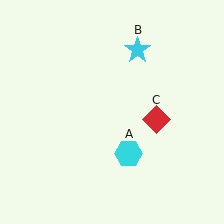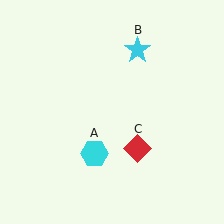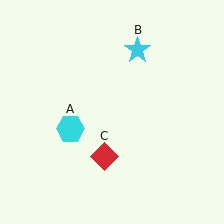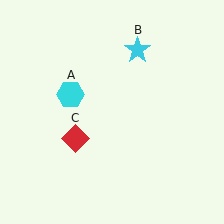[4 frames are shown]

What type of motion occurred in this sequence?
The cyan hexagon (object A), red diamond (object C) rotated clockwise around the center of the scene.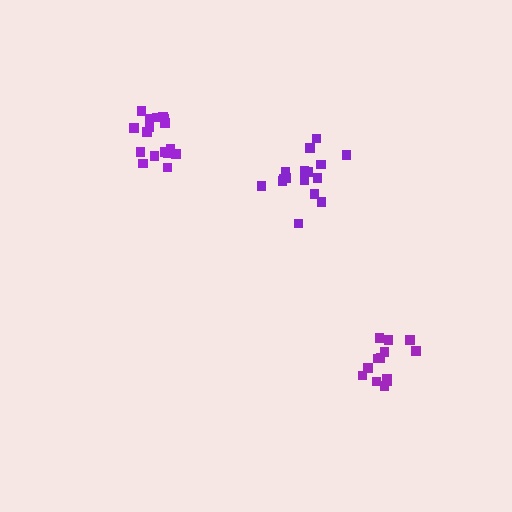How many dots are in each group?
Group 1: 16 dots, Group 2: 13 dots, Group 3: 17 dots (46 total).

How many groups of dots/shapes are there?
There are 3 groups.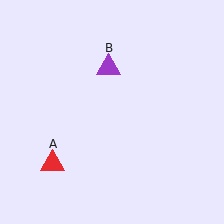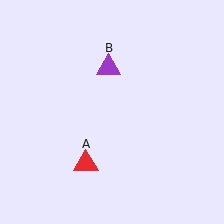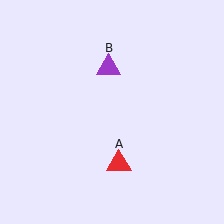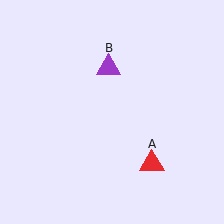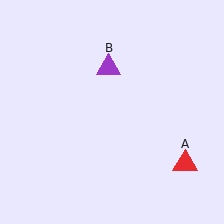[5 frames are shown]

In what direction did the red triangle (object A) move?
The red triangle (object A) moved right.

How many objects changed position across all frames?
1 object changed position: red triangle (object A).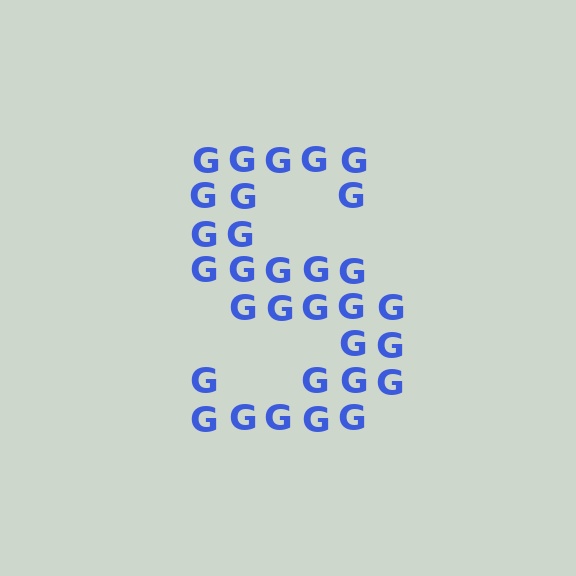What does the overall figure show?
The overall figure shows the letter S.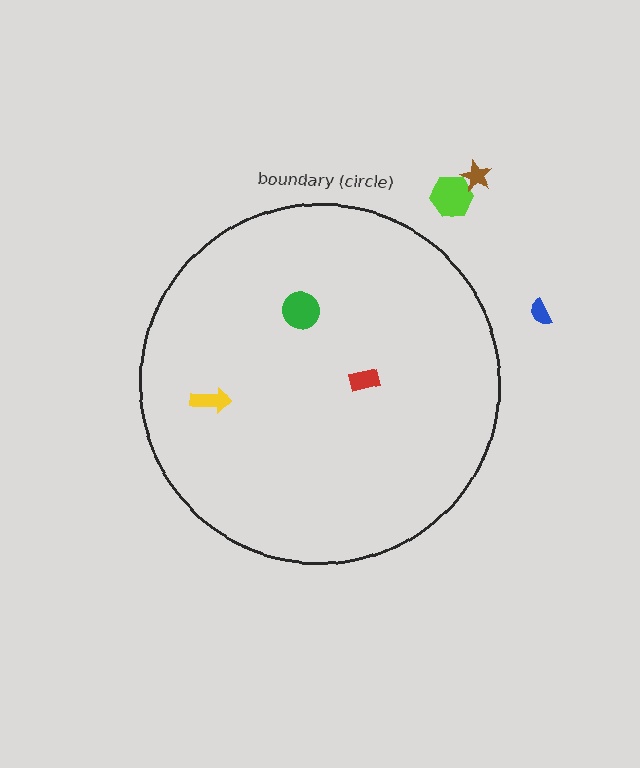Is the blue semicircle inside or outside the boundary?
Outside.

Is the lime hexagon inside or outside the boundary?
Outside.